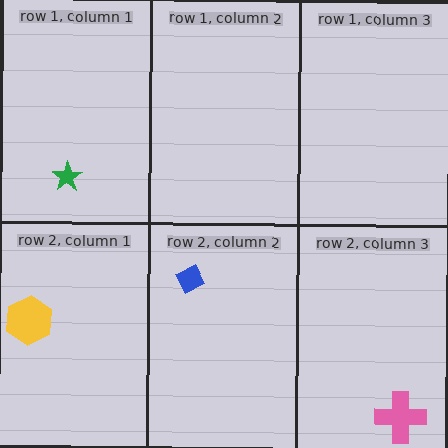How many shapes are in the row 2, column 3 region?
1.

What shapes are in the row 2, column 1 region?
The yellow hexagon.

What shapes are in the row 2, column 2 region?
The blue diamond.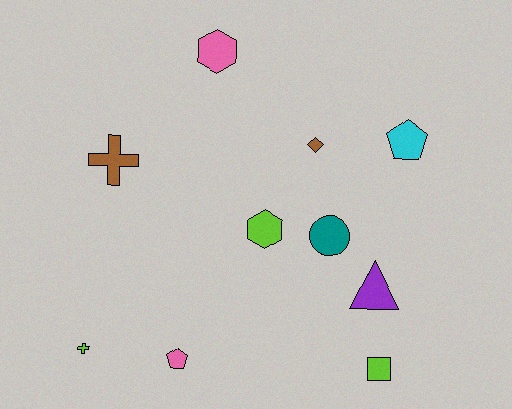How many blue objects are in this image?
There are no blue objects.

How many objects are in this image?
There are 10 objects.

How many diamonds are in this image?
There is 1 diamond.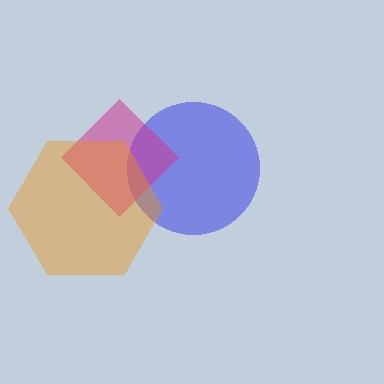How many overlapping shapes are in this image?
There are 3 overlapping shapes in the image.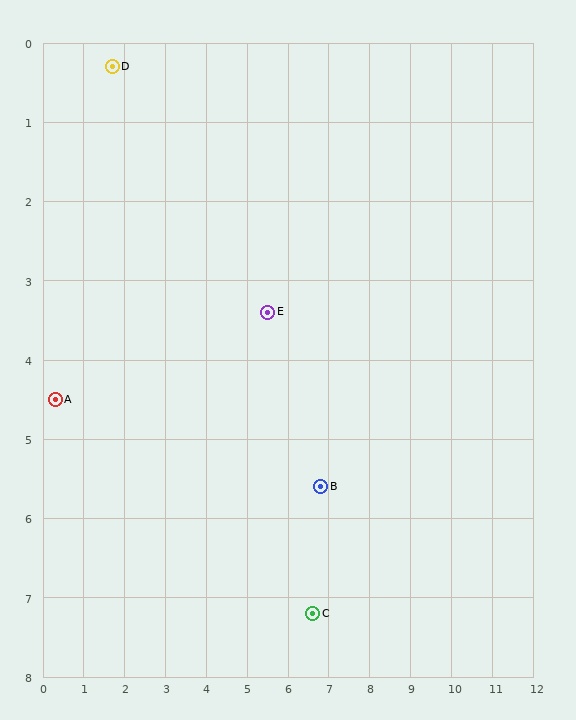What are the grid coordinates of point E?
Point E is at approximately (5.5, 3.4).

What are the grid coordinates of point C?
Point C is at approximately (6.6, 7.2).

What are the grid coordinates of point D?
Point D is at approximately (1.7, 0.3).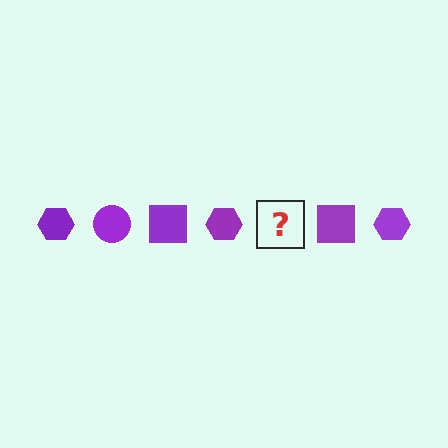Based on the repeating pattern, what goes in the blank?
The blank should be a purple circle.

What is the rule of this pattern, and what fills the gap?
The rule is that the pattern cycles through hexagon, circle, square shapes in purple. The gap should be filled with a purple circle.